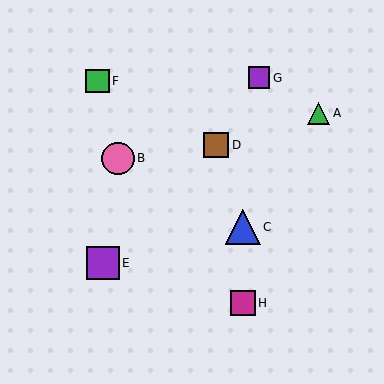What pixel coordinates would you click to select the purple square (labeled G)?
Click at (259, 78) to select the purple square G.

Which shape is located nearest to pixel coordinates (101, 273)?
The purple square (labeled E) at (103, 263) is nearest to that location.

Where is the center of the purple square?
The center of the purple square is at (259, 78).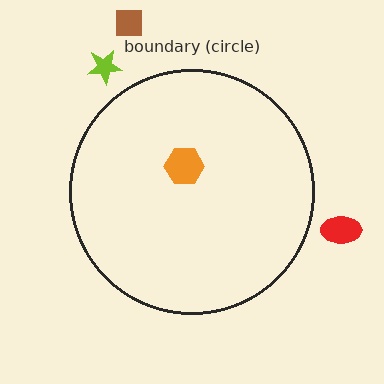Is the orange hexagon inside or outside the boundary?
Inside.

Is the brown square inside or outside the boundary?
Outside.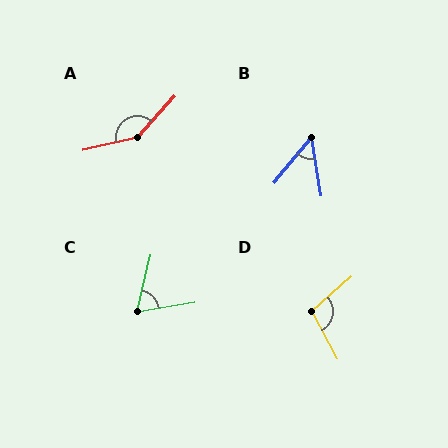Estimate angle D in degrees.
Approximately 102 degrees.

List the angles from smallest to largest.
B (50°), C (67°), D (102°), A (146°).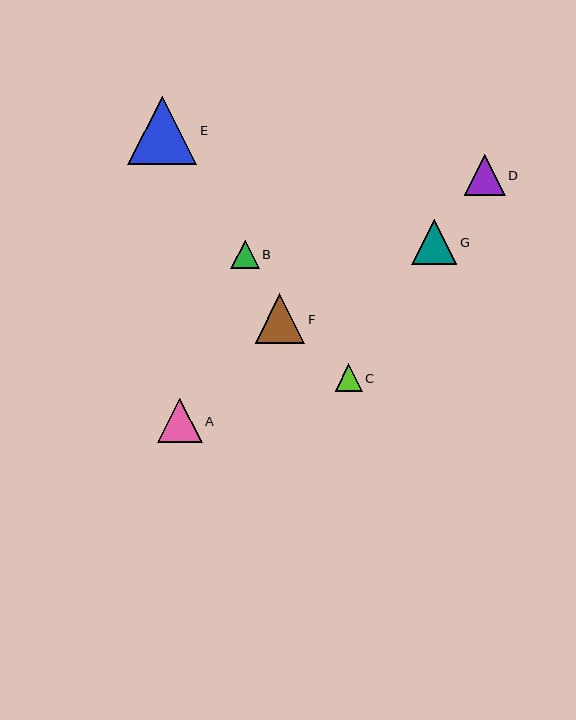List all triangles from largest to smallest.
From largest to smallest: E, F, G, A, D, B, C.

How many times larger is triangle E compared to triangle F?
Triangle E is approximately 1.4 times the size of triangle F.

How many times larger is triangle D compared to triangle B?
Triangle D is approximately 1.4 times the size of triangle B.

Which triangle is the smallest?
Triangle C is the smallest with a size of approximately 27 pixels.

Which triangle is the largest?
Triangle E is the largest with a size of approximately 69 pixels.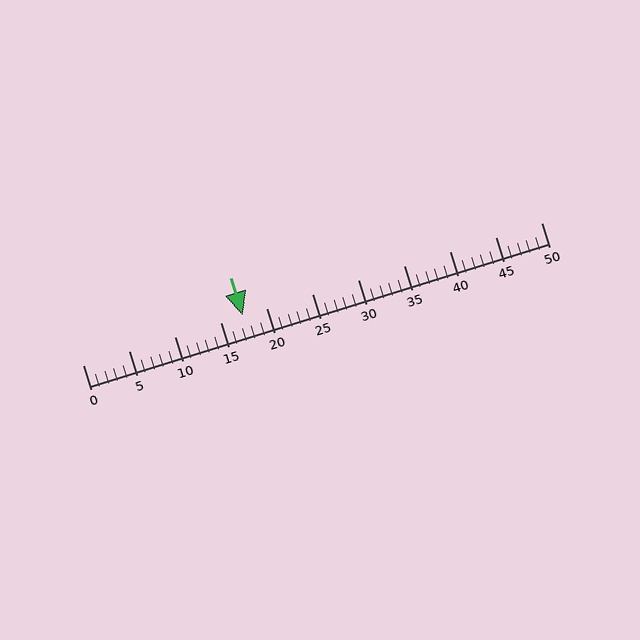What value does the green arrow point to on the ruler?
The green arrow points to approximately 17.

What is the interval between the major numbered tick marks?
The major tick marks are spaced 5 units apart.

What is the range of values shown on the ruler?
The ruler shows values from 0 to 50.